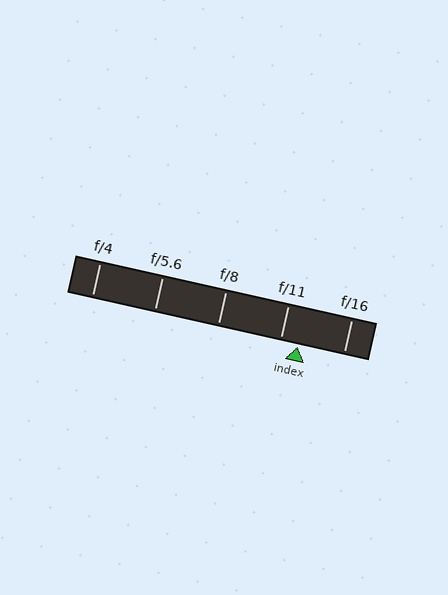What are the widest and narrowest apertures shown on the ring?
The widest aperture shown is f/4 and the narrowest is f/16.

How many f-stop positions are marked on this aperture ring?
There are 5 f-stop positions marked.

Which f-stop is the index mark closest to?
The index mark is closest to f/11.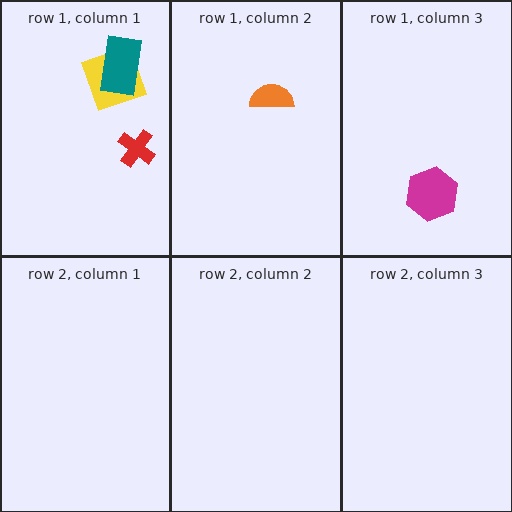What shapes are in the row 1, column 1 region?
The yellow square, the teal rectangle, the red cross.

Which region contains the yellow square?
The row 1, column 1 region.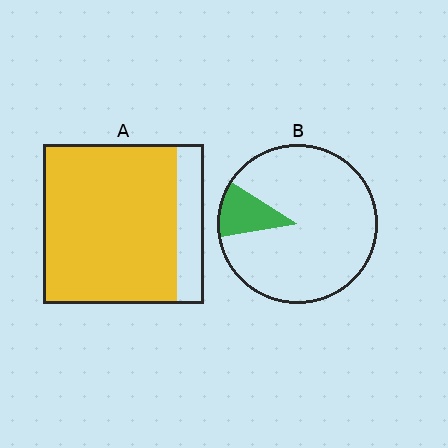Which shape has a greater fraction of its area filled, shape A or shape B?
Shape A.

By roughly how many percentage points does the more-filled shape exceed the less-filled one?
By roughly 70 percentage points (A over B).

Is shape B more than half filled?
No.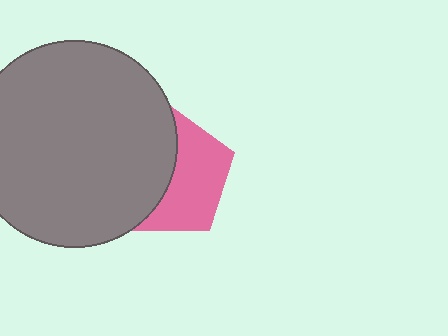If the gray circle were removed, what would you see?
You would see the complete pink pentagon.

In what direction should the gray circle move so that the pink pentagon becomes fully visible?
The gray circle should move left. That is the shortest direction to clear the overlap and leave the pink pentagon fully visible.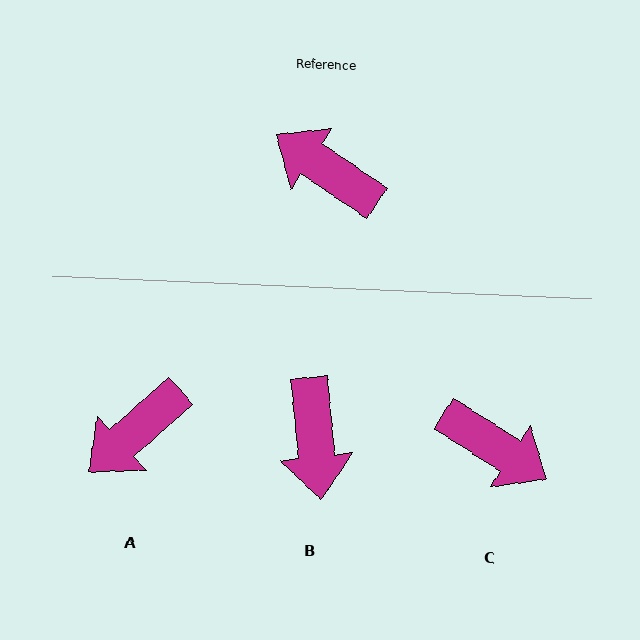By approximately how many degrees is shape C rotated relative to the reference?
Approximately 178 degrees clockwise.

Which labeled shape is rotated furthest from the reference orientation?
C, about 178 degrees away.